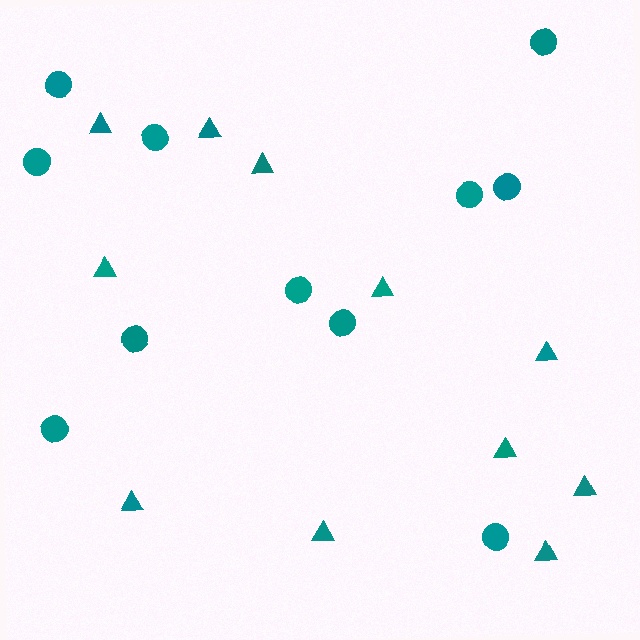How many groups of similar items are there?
There are 2 groups: one group of circles (11) and one group of triangles (11).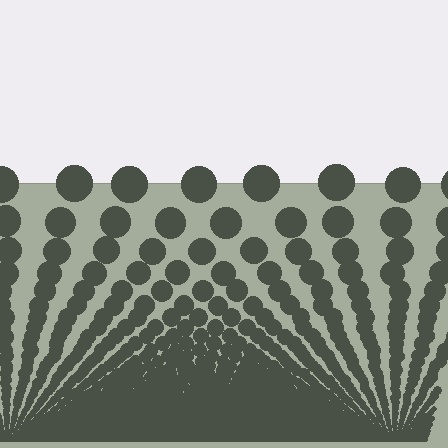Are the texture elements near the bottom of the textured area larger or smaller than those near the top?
Smaller. The gradient is inverted — elements near the bottom are smaller and denser.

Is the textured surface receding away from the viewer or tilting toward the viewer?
The surface appears to tilt toward the viewer. Texture elements get larger and sparser toward the top.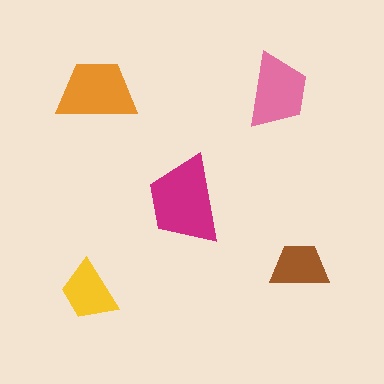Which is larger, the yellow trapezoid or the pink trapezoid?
The pink one.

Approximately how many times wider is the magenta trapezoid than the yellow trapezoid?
About 1.5 times wider.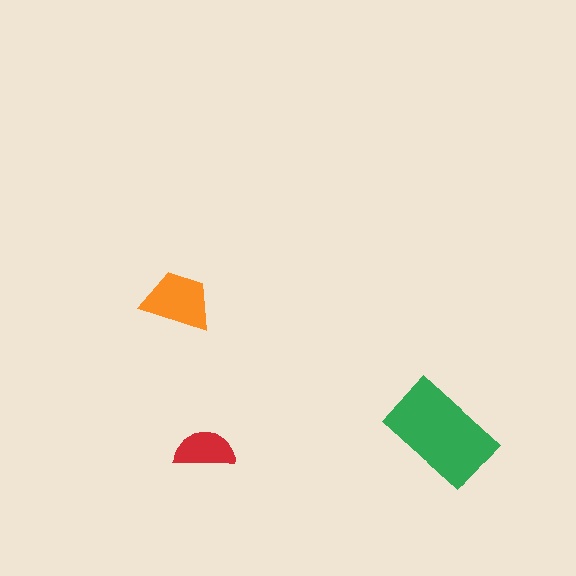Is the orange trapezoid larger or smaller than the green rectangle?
Smaller.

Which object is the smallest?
The red semicircle.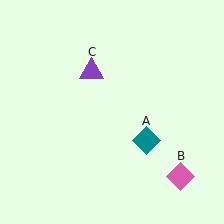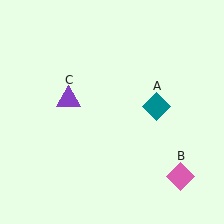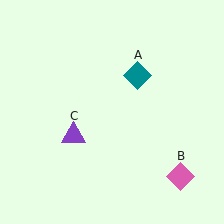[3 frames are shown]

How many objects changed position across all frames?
2 objects changed position: teal diamond (object A), purple triangle (object C).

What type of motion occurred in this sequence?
The teal diamond (object A), purple triangle (object C) rotated counterclockwise around the center of the scene.